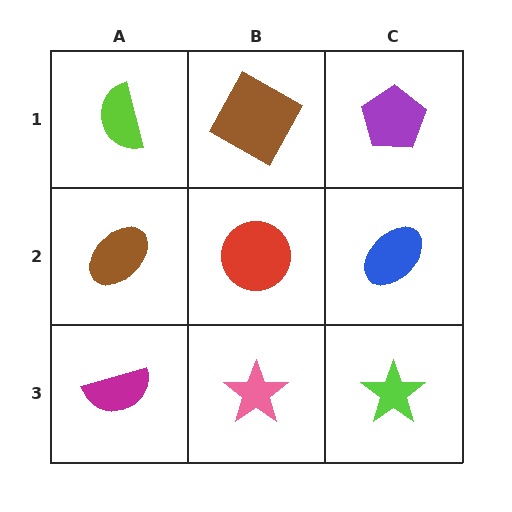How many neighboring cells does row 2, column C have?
3.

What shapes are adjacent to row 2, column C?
A purple pentagon (row 1, column C), a lime star (row 3, column C), a red circle (row 2, column B).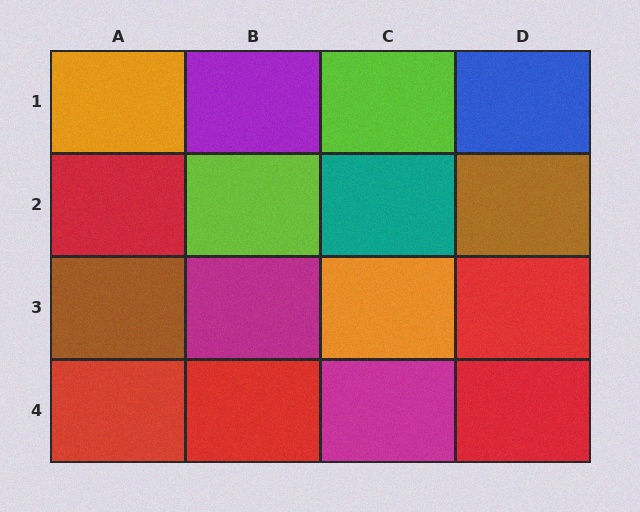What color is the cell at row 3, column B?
Magenta.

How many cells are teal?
1 cell is teal.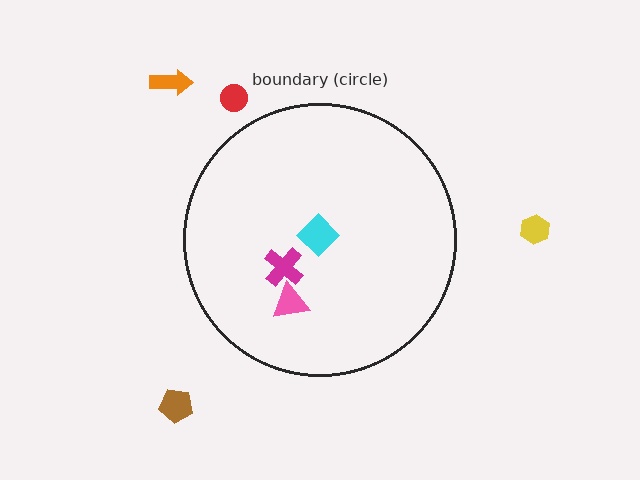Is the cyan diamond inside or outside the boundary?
Inside.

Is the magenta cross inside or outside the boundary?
Inside.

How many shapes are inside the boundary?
3 inside, 4 outside.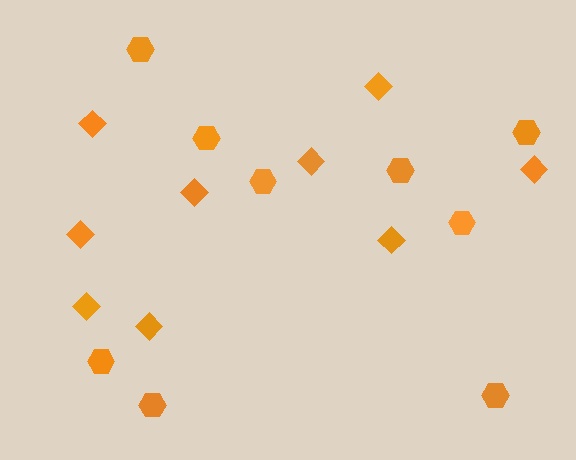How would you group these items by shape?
There are 2 groups: one group of diamonds (9) and one group of hexagons (9).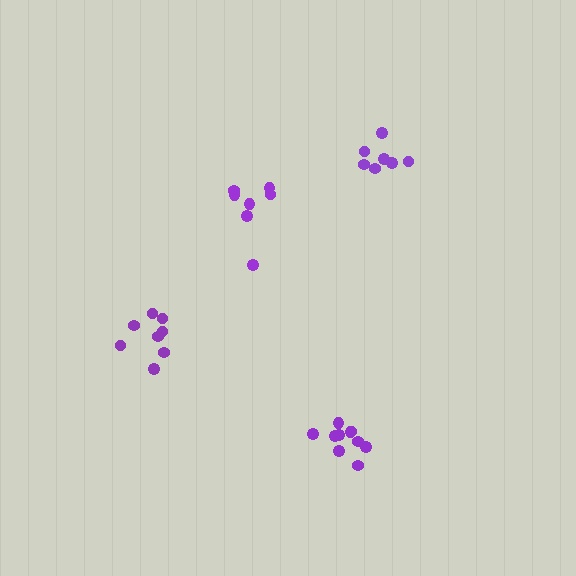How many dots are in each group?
Group 1: 8 dots, Group 2: 10 dots, Group 3: 7 dots, Group 4: 7 dots (32 total).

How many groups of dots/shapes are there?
There are 4 groups.